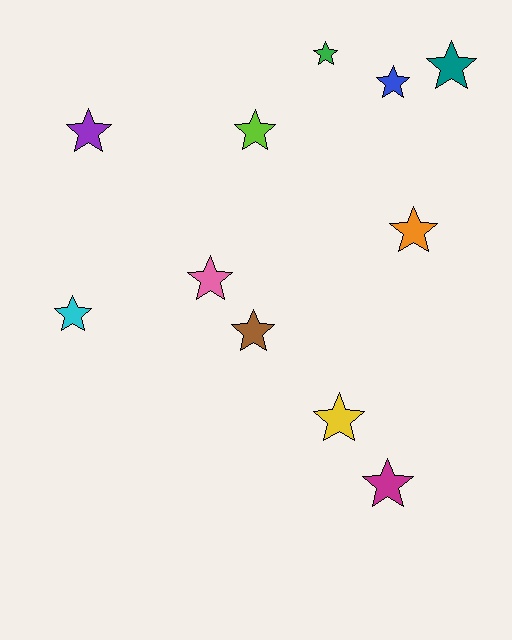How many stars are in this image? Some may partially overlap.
There are 11 stars.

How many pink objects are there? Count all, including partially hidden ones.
There is 1 pink object.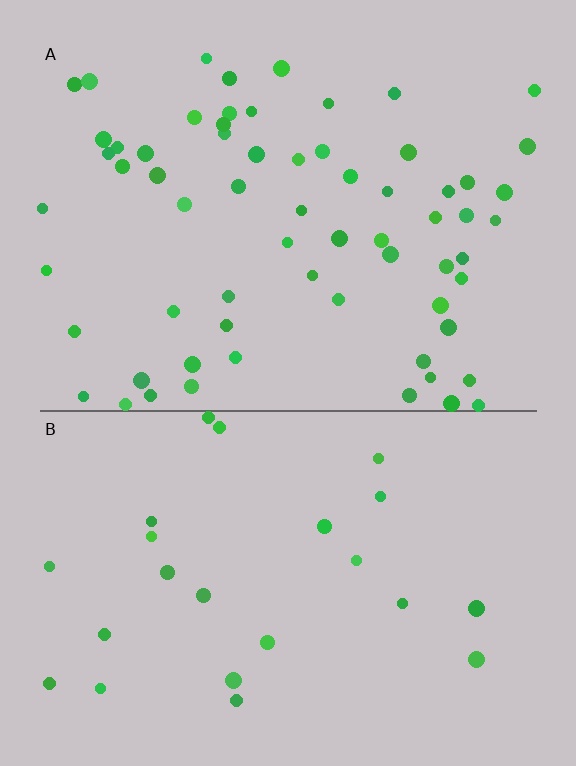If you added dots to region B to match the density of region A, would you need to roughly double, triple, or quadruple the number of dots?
Approximately triple.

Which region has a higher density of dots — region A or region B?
A (the top).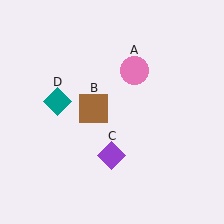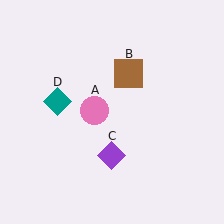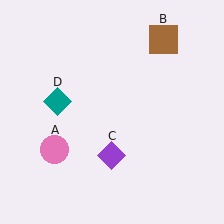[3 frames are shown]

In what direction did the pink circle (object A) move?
The pink circle (object A) moved down and to the left.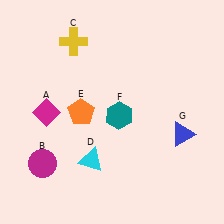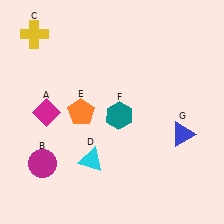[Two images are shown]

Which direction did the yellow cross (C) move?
The yellow cross (C) moved left.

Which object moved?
The yellow cross (C) moved left.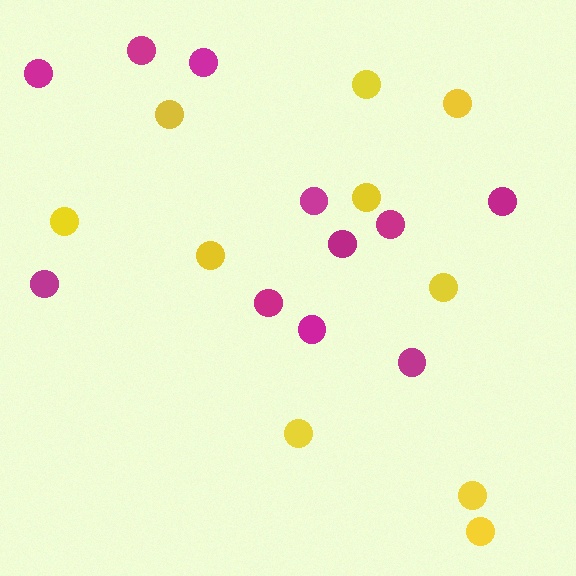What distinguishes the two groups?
There are 2 groups: one group of magenta circles (11) and one group of yellow circles (10).